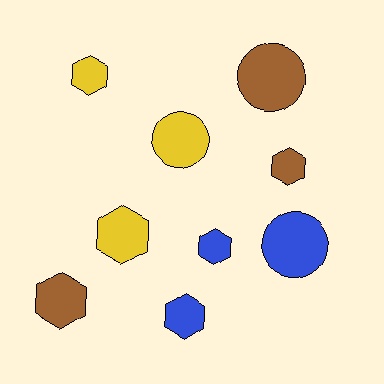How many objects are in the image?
There are 9 objects.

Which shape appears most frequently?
Hexagon, with 6 objects.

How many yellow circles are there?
There is 1 yellow circle.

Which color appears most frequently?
Yellow, with 3 objects.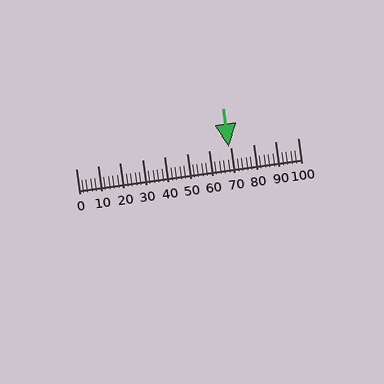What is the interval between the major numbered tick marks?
The major tick marks are spaced 10 units apart.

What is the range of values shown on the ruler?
The ruler shows values from 0 to 100.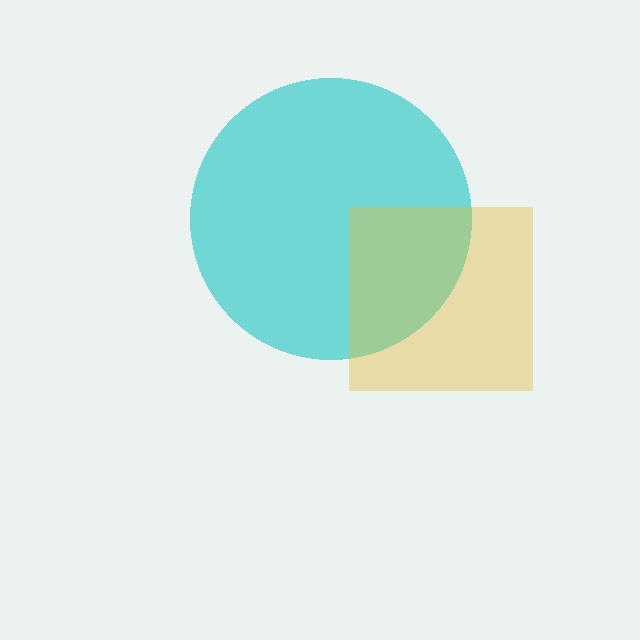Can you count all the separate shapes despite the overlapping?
Yes, there are 2 separate shapes.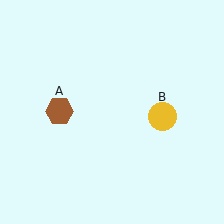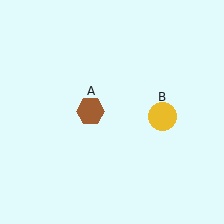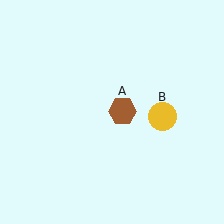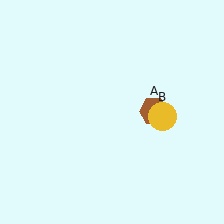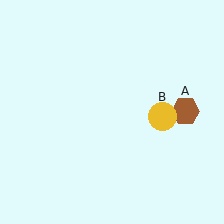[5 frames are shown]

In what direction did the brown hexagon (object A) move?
The brown hexagon (object A) moved right.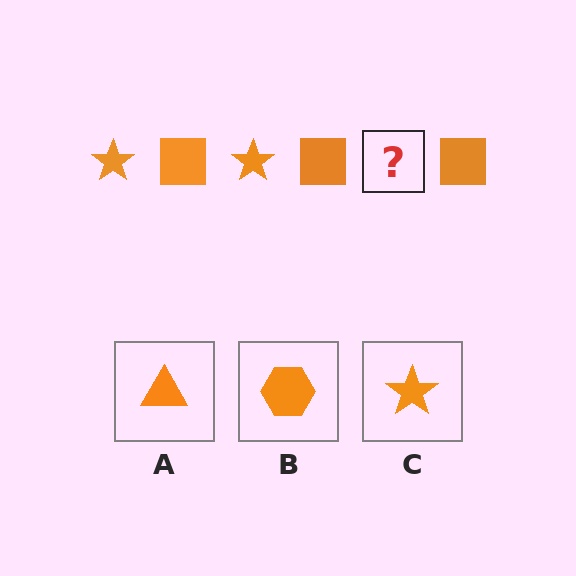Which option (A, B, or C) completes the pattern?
C.